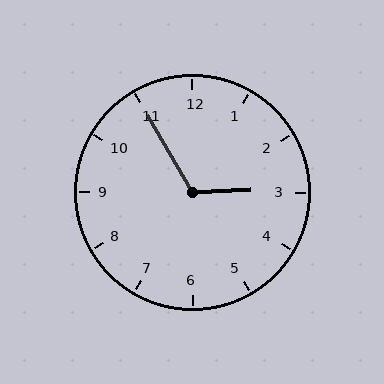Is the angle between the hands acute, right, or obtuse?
It is obtuse.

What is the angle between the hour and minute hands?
Approximately 118 degrees.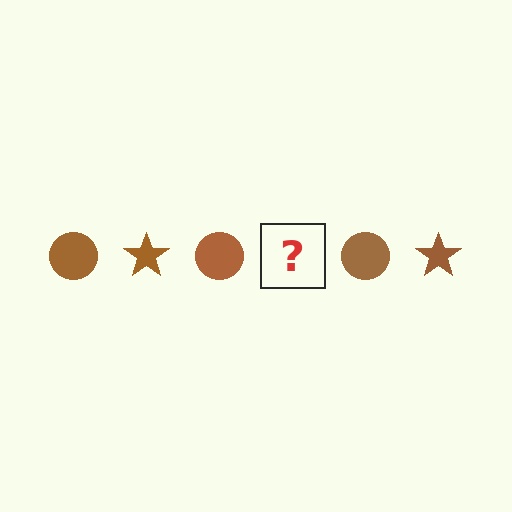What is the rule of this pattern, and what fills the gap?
The rule is that the pattern cycles through circle, star shapes in brown. The gap should be filled with a brown star.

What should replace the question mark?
The question mark should be replaced with a brown star.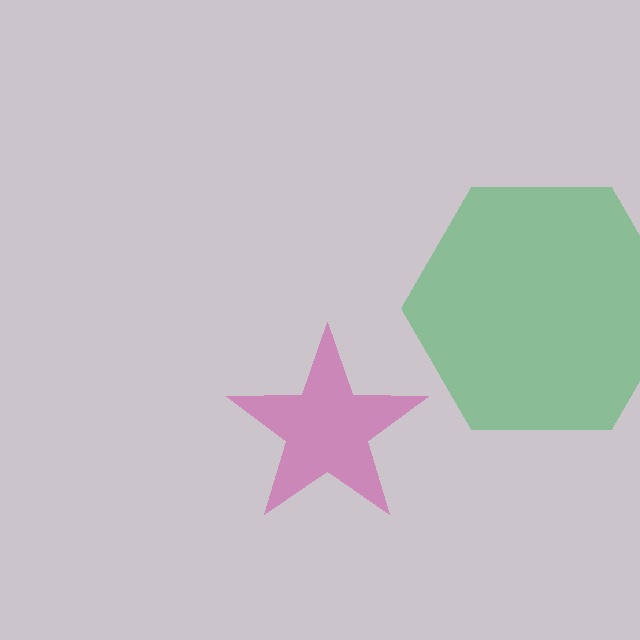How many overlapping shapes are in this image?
There are 2 overlapping shapes in the image.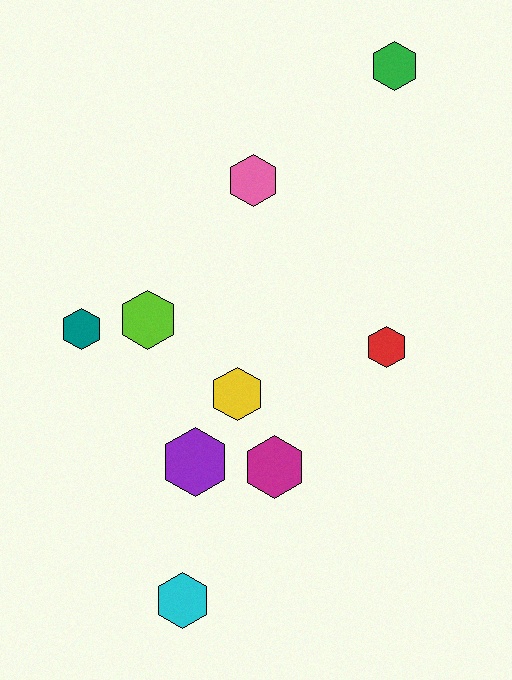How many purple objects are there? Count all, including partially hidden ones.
There is 1 purple object.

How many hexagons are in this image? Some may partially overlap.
There are 9 hexagons.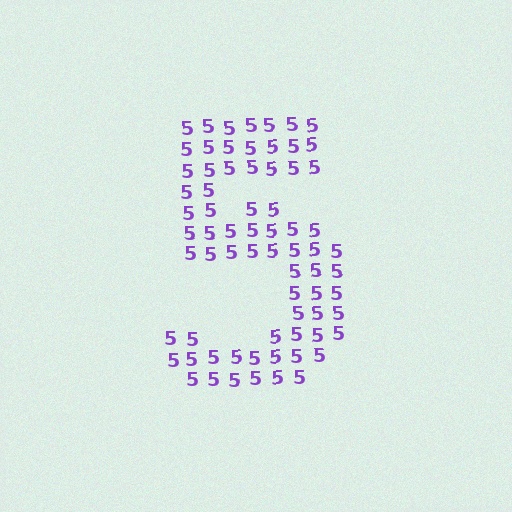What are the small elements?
The small elements are digit 5's.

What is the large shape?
The large shape is the digit 5.